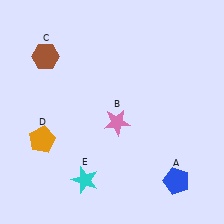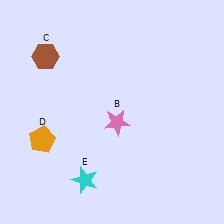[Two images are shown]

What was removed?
The blue pentagon (A) was removed in Image 2.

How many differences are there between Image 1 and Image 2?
There is 1 difference between the two images.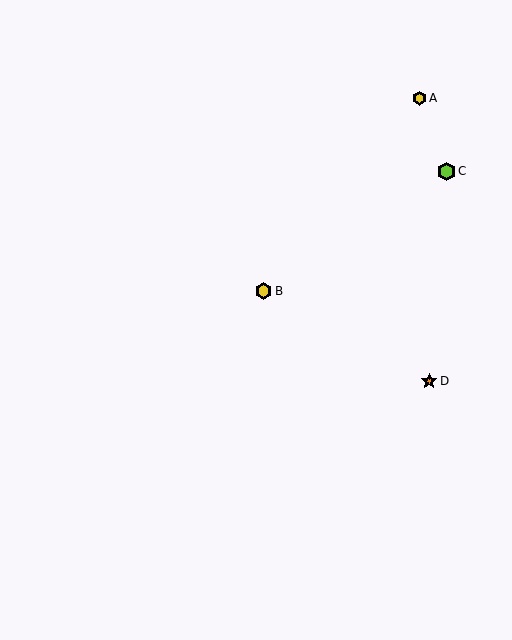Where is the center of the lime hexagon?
The center of the lime hexagon is at (446, 171).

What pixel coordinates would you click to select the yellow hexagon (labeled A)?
Click at (419, 98) to select the yellow hexagon A.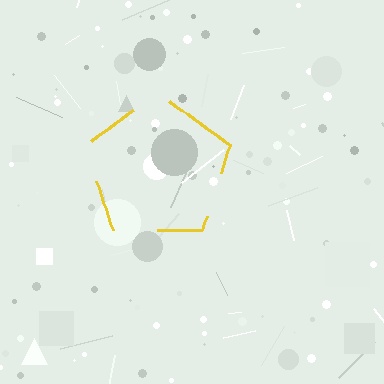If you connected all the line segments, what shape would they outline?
They would outline a pentagon.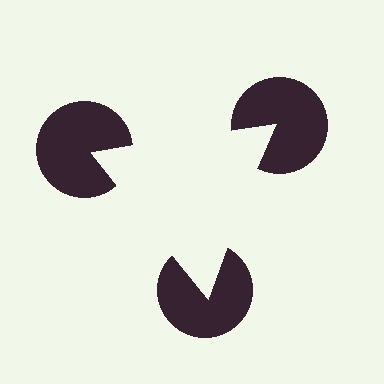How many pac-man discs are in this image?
There are 3 — one at each vertex of the illusory triangle.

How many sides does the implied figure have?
3 sides.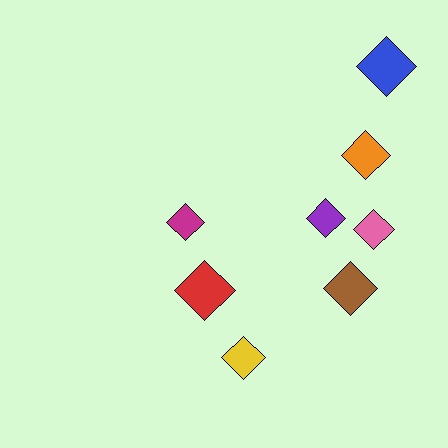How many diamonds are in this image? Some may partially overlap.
There are 8 diamonds.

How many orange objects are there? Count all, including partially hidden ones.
There is 1 orange object.